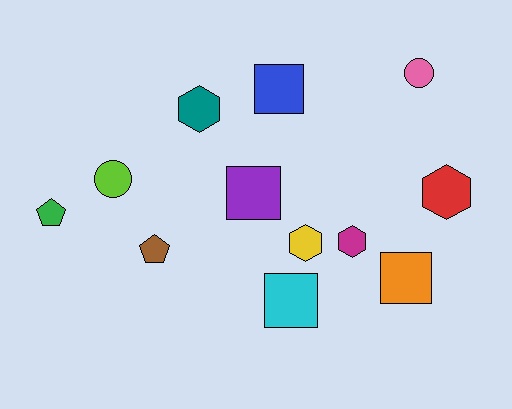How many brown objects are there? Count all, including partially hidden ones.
There is 1 brown object.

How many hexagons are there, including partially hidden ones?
There are 4 hexagons.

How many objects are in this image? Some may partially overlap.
There are 12 objects.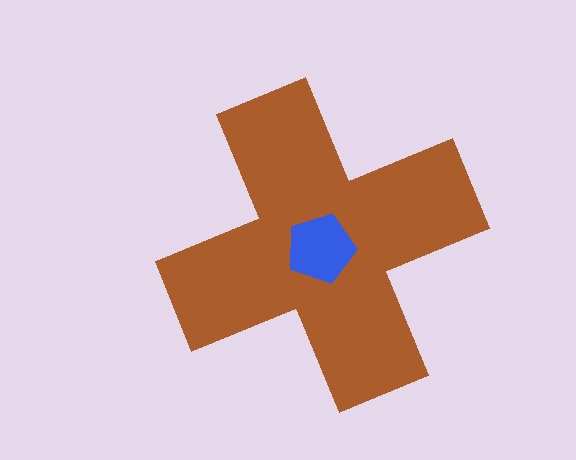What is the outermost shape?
The brown cross.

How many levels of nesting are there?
2.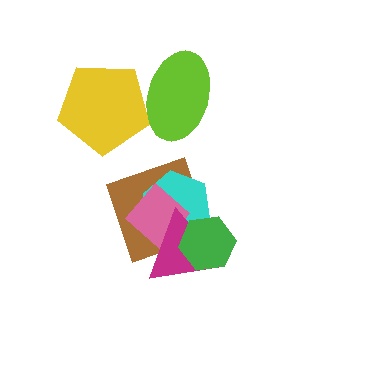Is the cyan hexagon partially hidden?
Yes, it is partially covered by another shape.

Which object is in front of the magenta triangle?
The green hexagon is in front of the magenta triangle.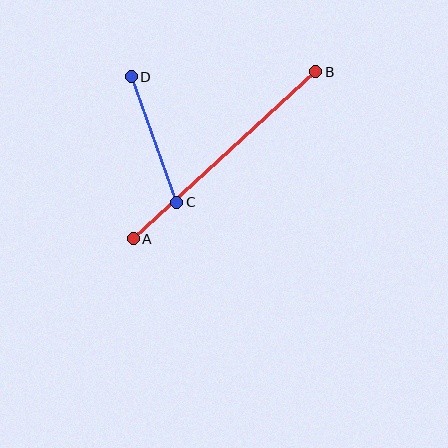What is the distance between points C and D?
The distance is approximately 133 pixels.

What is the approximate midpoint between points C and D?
The midpoint is at approximately (154, 140) pixels.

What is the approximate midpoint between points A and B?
The midpoint is at approximately (225, 155) pixels.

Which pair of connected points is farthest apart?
Points A and B are farthest apart.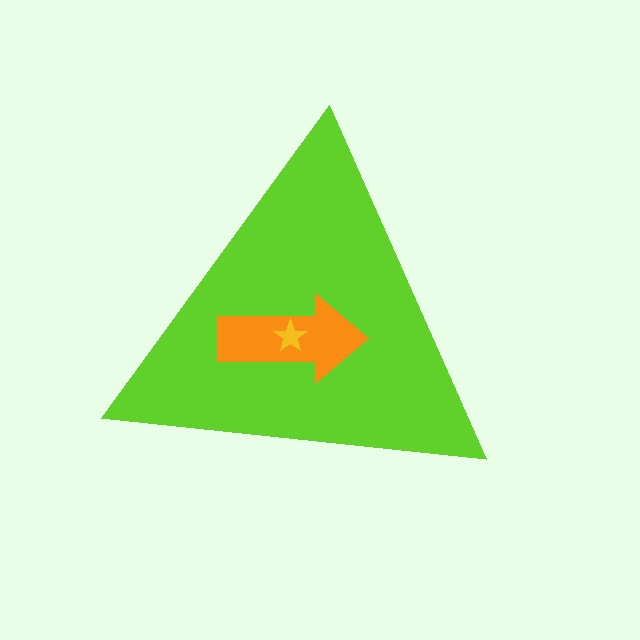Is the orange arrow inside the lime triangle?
Yes.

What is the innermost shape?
The yellow star.